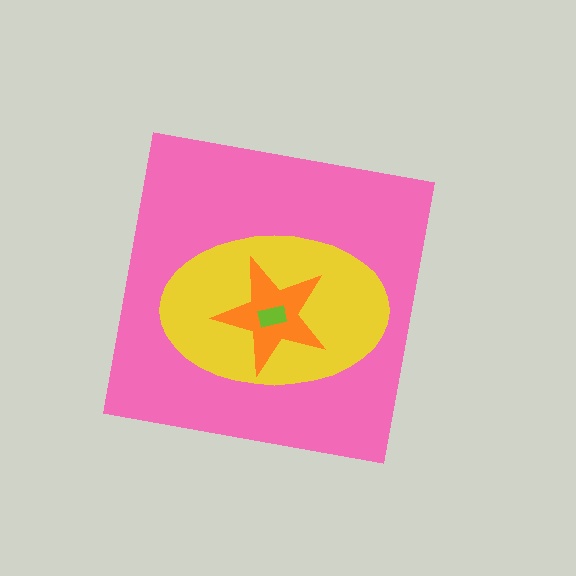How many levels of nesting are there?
4.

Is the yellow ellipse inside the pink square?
Yes.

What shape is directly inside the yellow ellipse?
The orange star.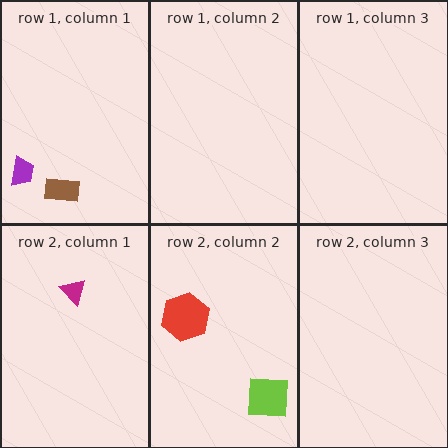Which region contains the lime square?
The row 2, column 2 region.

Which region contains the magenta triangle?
The row 2, column 1 region.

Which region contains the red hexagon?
The row 2, column 2 region.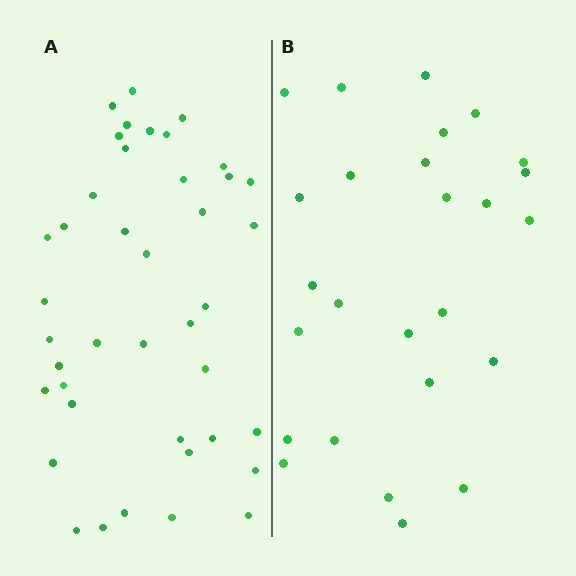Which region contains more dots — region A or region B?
Region A (the left region) has more dots.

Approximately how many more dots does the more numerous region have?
Region A has approximately 15 more dots than region B.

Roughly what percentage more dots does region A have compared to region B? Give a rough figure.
About 60% more.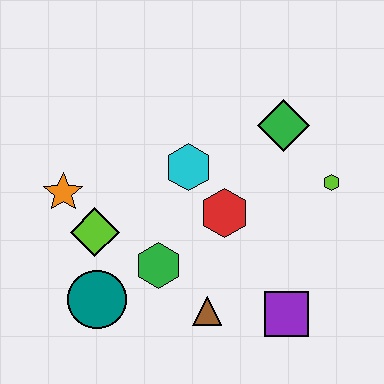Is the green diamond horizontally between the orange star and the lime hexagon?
Yes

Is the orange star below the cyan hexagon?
Yes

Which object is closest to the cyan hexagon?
The red hexagon is closest to the cyan hexagon.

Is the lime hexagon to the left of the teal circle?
No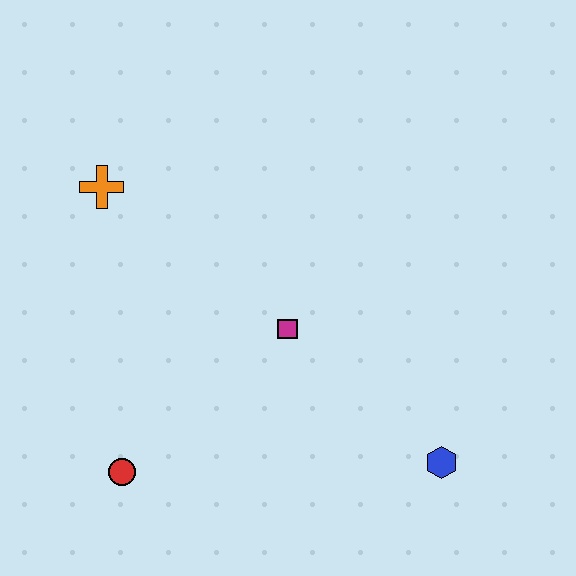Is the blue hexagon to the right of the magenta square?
Yes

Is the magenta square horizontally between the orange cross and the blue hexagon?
Yes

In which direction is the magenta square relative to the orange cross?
The magenta square is to the right of the orange cross.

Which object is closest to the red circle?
The magenta square is closest to the red circle.